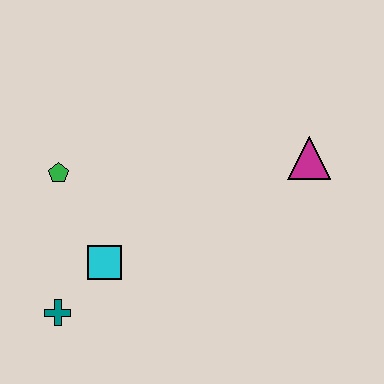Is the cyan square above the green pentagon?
No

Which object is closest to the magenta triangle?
The cyan square is closest to the magenta triangle.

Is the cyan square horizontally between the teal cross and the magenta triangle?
Yes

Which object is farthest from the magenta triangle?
The teal cross is farthest from the magenta triangle.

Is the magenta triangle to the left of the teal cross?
No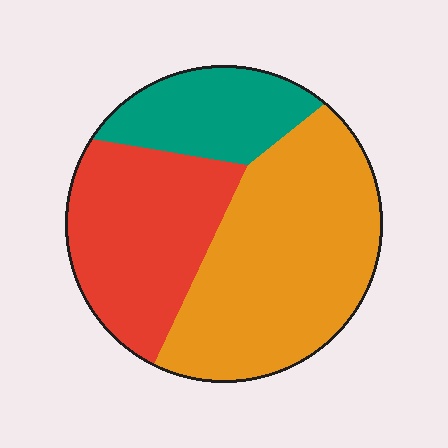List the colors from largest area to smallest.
From largest to smallest: orange, red, teal.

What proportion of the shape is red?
Red takes up about one third (1/3) of the shape.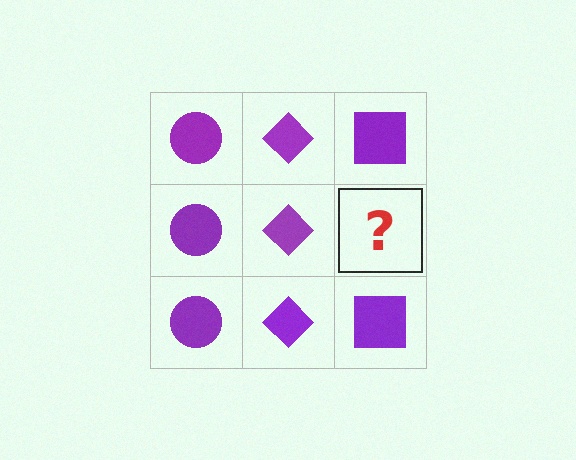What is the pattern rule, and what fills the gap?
The rule is that each column has a consistent shape. The gap should be filled with a purple square.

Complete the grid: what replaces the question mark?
The question mark should be replaced with a purple square.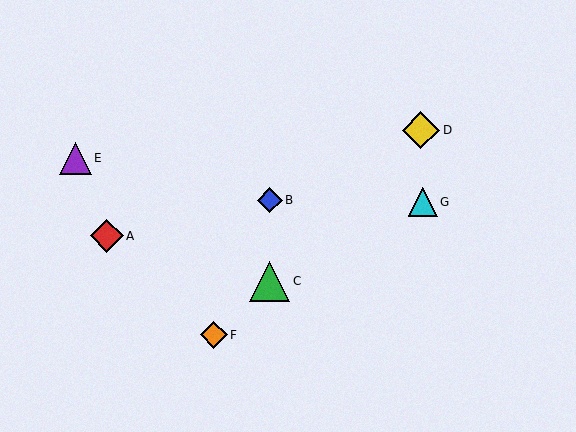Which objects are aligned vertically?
Objects B, C are aligned vertically.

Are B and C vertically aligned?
Yes, both are at x≈270.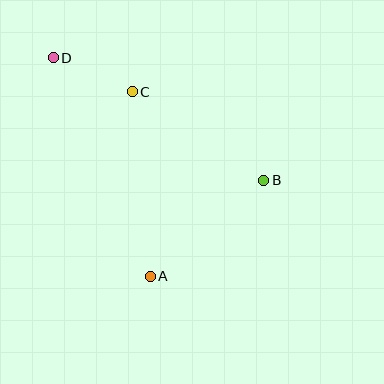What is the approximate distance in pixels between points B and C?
The distance between B and C is approximately 159 pixels.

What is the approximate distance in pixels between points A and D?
The distance between A and D is approximately 239 pixels.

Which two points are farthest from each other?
Points B and D are farthest from each other.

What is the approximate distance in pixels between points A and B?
The distance between A and B is approximately 149 pixels.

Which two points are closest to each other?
Points C and D are closest to each other.